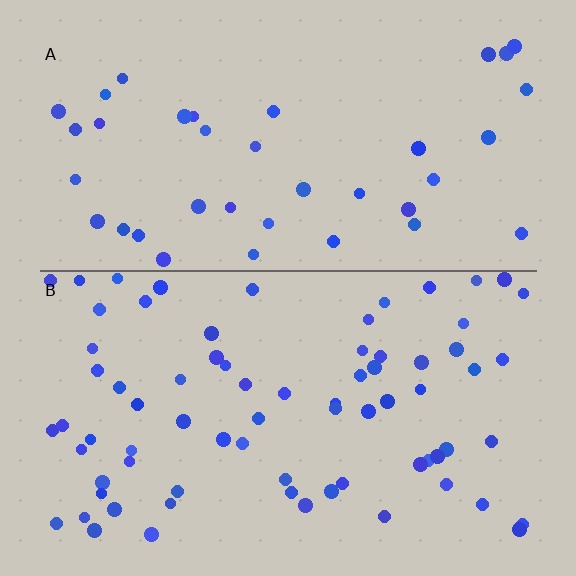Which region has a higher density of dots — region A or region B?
B (the bottom).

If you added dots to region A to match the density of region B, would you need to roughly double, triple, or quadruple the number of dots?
Approximately double.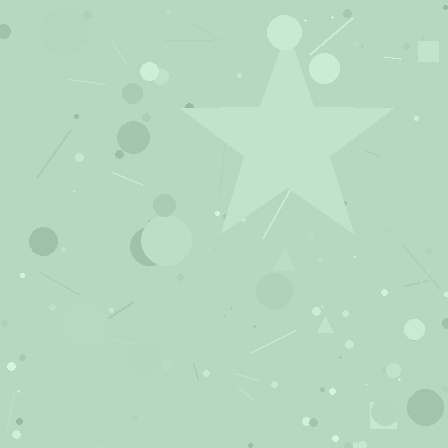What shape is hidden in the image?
A star is hidden in the image.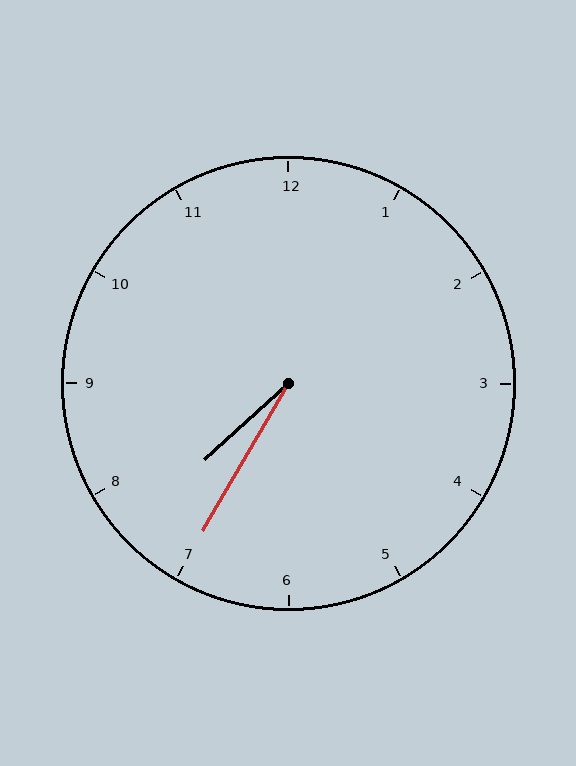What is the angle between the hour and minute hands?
Approximately 18 degrees.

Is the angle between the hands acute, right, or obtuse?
It is acute.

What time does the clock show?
7:35.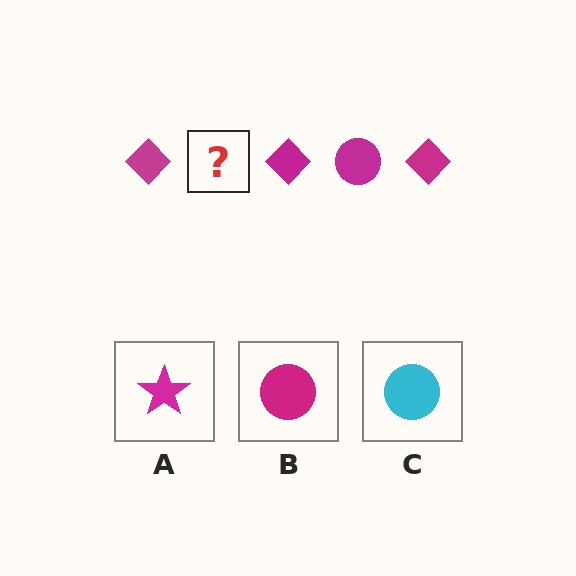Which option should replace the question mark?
Option B.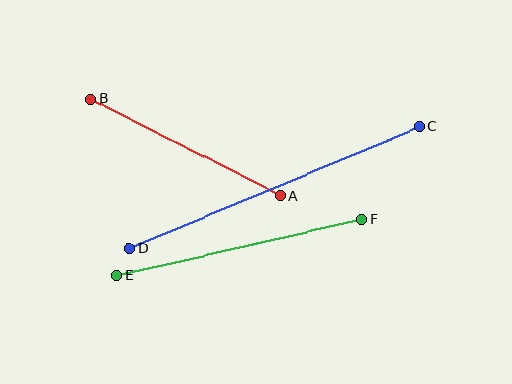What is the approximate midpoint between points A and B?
The midpoint is at approximately (185, 147) pixels.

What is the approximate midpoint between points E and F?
The midpoint is at approximately (239, 247) pixels.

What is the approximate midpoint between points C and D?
The midpoint is at approximately (274, 188) pixels.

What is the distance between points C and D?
The distance is approximately 315 pixels.